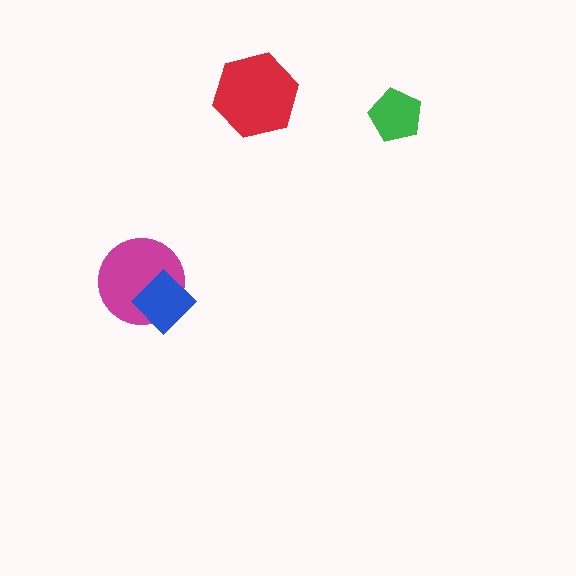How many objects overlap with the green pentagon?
0 objects overlap with the green pentagon.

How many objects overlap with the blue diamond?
1 object overlaps with the blue diamond.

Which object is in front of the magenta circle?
The blue diamond is in front of the magenta circle.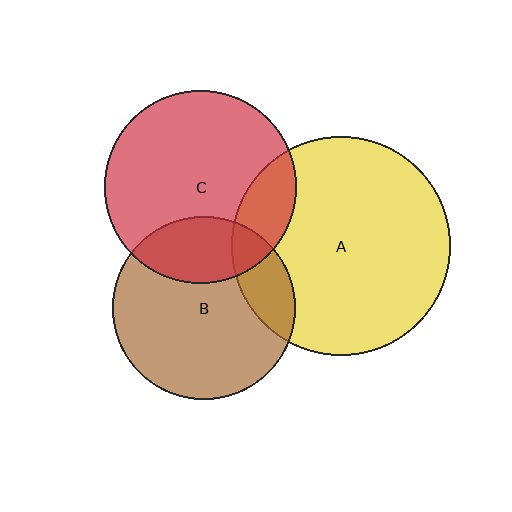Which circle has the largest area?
Circle A (yellow).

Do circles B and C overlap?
Yes.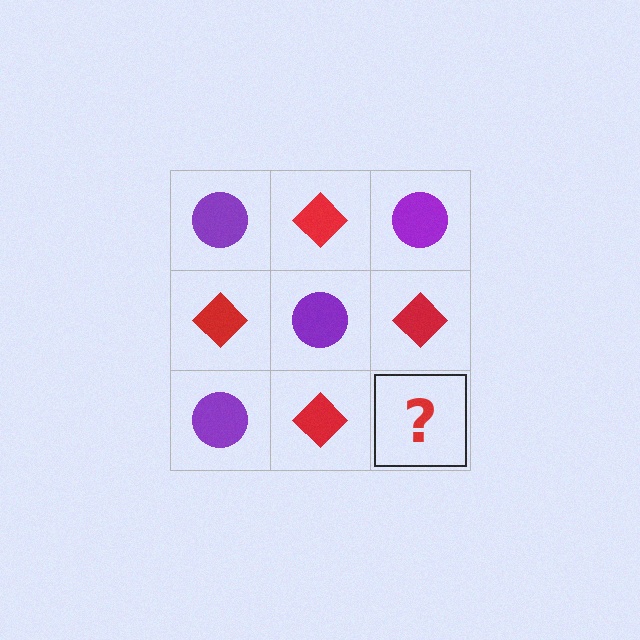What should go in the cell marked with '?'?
The missing cell should contain a purple circle.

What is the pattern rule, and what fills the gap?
The rule is that it alternates purple circle and red diamond in a checkerboard pattern. The gap should be filled with a purple circle.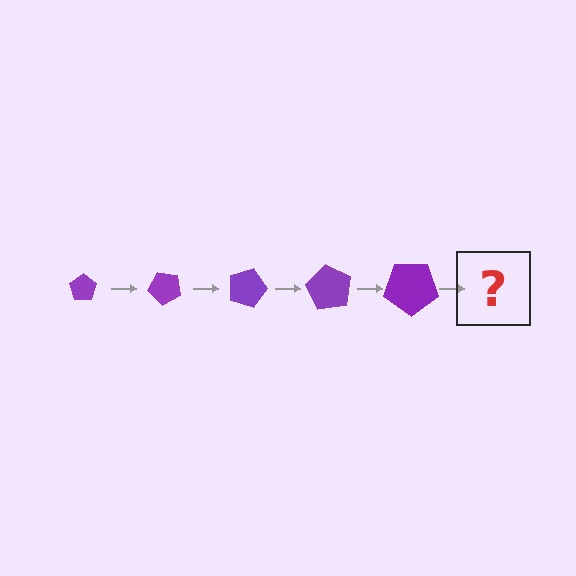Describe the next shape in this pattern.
It should be a pentagon, larger than the previous one and rotated 225 degrees from the start.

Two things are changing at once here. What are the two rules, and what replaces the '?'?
The two rules are that the pentagon grows larger each step and it rotates 45 degrees each step. The '?' should be a pentagon, larger than the previous one and rotated 225 degrees from the start.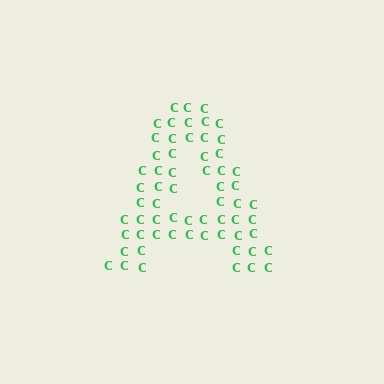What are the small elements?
The small elements are letter C's.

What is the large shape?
The large shape is the letter A.